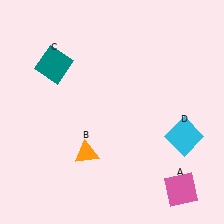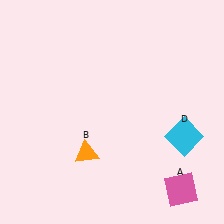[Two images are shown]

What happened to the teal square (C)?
The teal square (C) was removed in Image 2. It was in the top-left area of Image 1.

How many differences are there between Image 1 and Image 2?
There is 1 difference between the two images.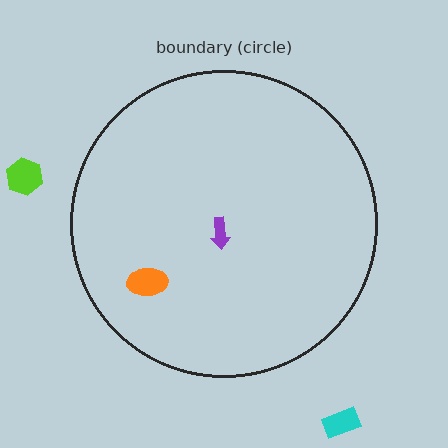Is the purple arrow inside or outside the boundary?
Inside.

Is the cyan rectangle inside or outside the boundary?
Outside.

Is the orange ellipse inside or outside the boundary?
Inside.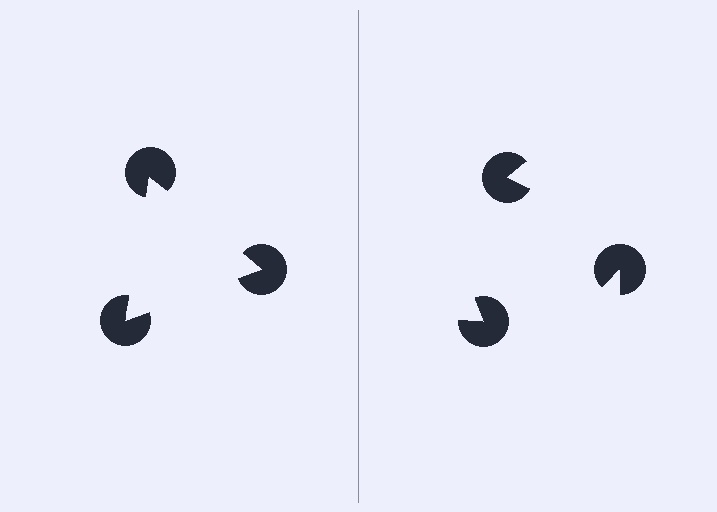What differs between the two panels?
The pac-man discs are positioned identically on both sides; only the wedge orientations differ. On the left they align to a triangle; on the right they are misaligned.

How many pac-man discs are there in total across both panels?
6 — 3 on each side.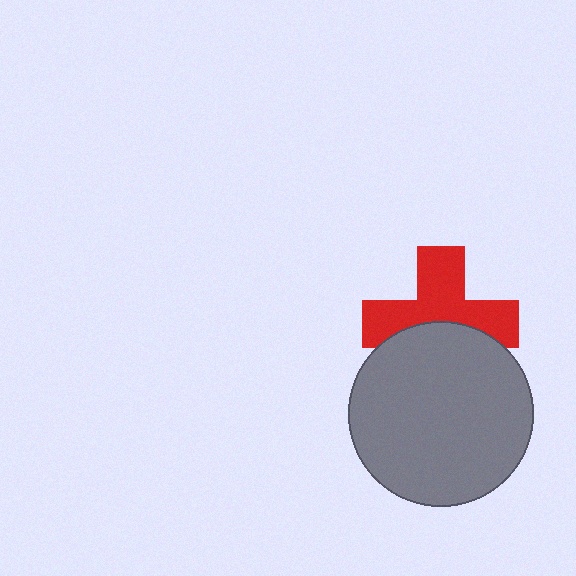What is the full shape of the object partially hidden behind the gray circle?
The partially hidden object is a red cross.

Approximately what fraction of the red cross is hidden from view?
Roughly 39% of the red cross is hidden behind the gray circle.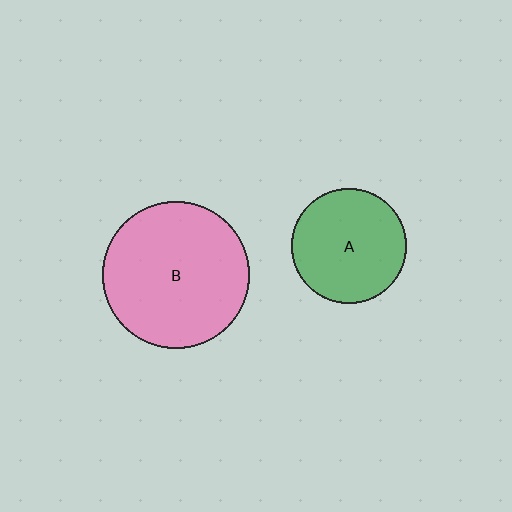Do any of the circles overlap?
No, none of the circles overlap.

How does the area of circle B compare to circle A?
Approximately 1.6 times.